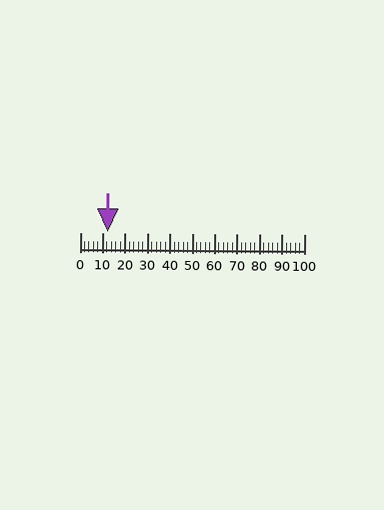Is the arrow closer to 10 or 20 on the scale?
The arrow is closer to 10.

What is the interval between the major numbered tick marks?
The major tick marks are spaced 10 units apart.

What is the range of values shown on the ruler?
The ruler shows values from 0 to 100.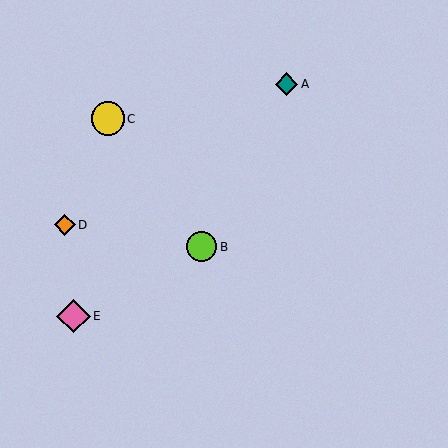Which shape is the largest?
The yellow circle (labeled C) is the largest.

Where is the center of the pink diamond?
The center of the pink diamond is at (73, 316).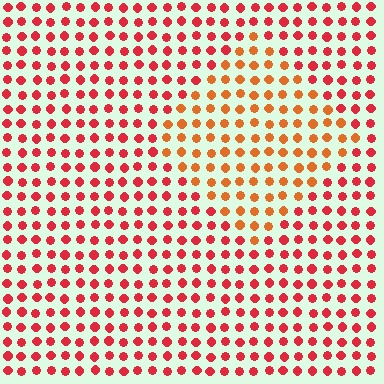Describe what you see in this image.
The image is filled with small red elements in a uniform arrangement. A diamond-shaped region is visible where the elements are tinted to a slightly different hue, forming a subtle color boundary.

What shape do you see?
I see a diamond.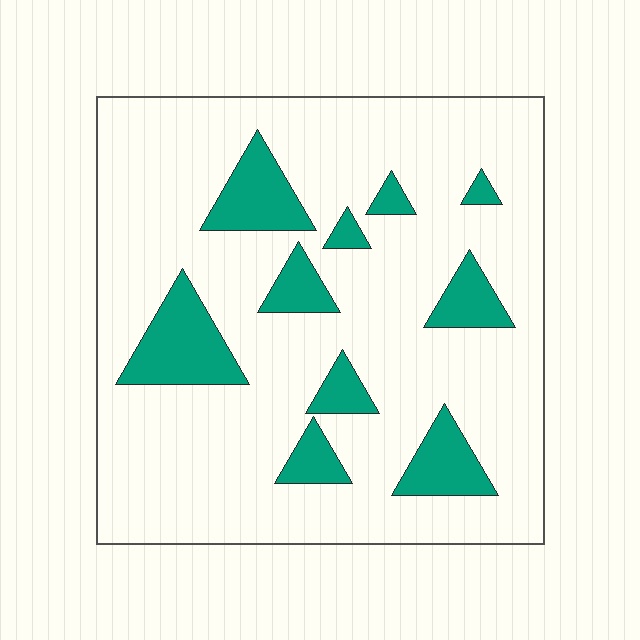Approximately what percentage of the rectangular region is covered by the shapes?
Approximately 15%.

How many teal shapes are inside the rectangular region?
10.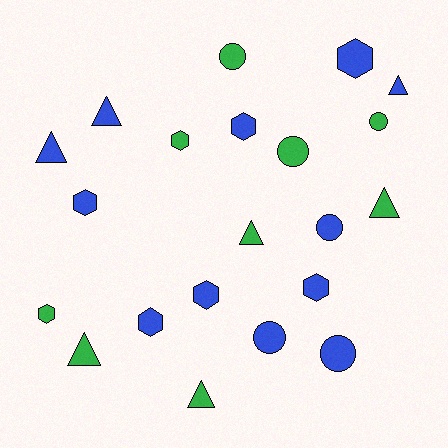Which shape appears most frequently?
Hexagon, with 8 objects.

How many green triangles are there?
There are 4 green triangles.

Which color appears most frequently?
Blue, with 12 objects.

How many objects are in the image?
There are 21 objects.